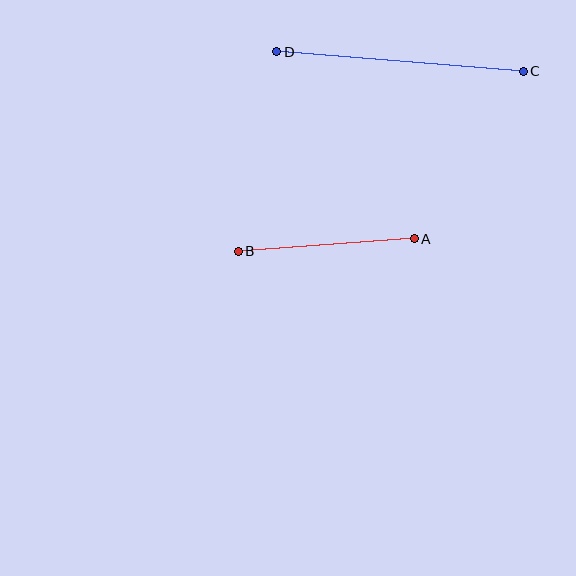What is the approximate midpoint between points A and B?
The midpoint is at approximately (326, 245) pixels.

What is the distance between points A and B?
The distance is approximately 176 pixels.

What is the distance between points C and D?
The distance is approximately 247 pixels.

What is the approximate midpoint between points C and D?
The midpoint is at approximately (400, 62) pixels.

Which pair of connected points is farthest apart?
Points C and D are farthest apart.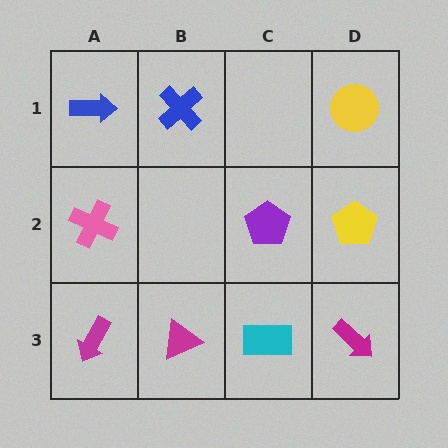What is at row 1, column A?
A blue arrow.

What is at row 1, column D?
A yellow circle.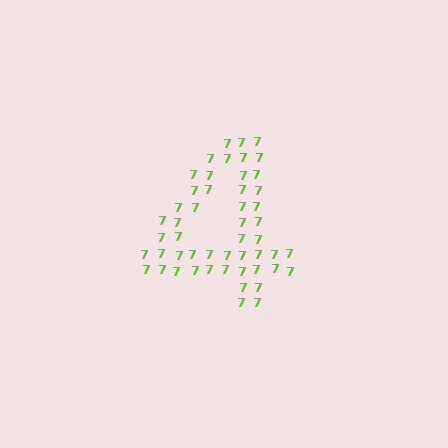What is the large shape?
The large shape is the digit 4.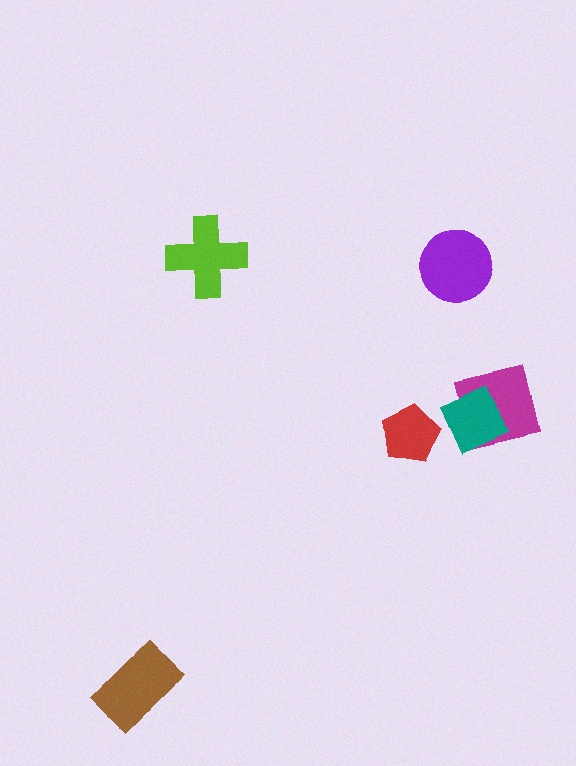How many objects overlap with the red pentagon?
0 objects overlap with the red pentagon.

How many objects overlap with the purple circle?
0 objects overlap with the purple circle.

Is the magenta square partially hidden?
Yes, it is partially covered by another shape.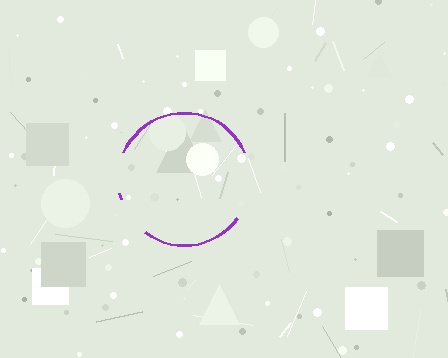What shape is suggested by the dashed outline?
The dashed outline suggests a circle.